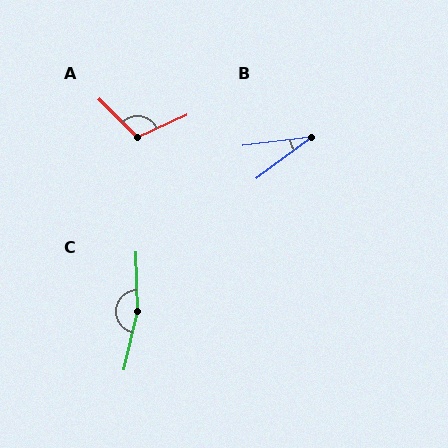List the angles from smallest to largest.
B (30°), A (111°), C (165°).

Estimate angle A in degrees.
Approximately 111 degrees.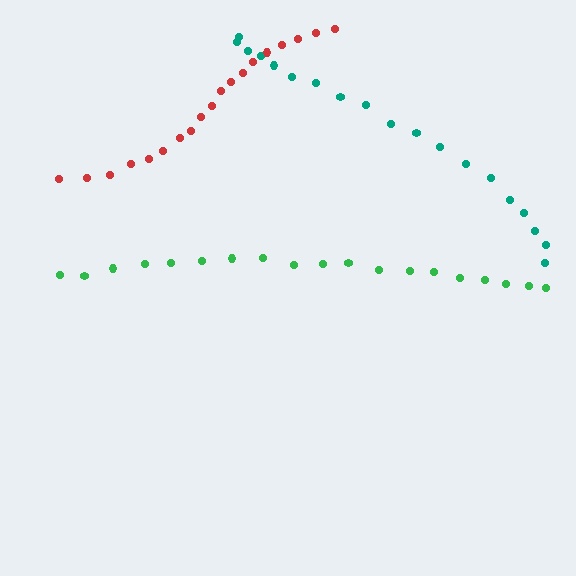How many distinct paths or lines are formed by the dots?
There are 3 distinct paths.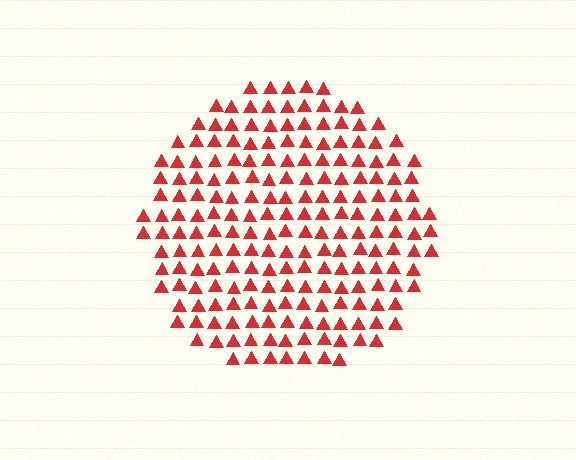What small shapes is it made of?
It is made of small triangles.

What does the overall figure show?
The overall figure shows a circle.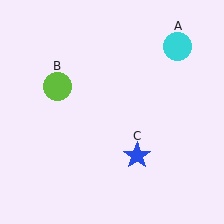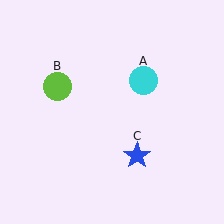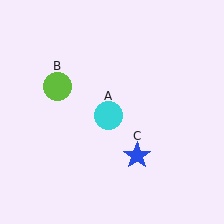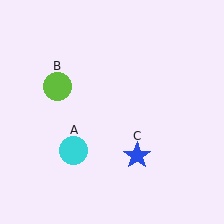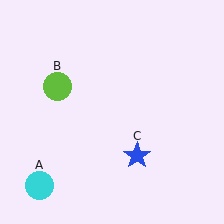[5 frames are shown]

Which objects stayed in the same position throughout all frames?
Lime circle (object B) and blue star (object C) remained stationary.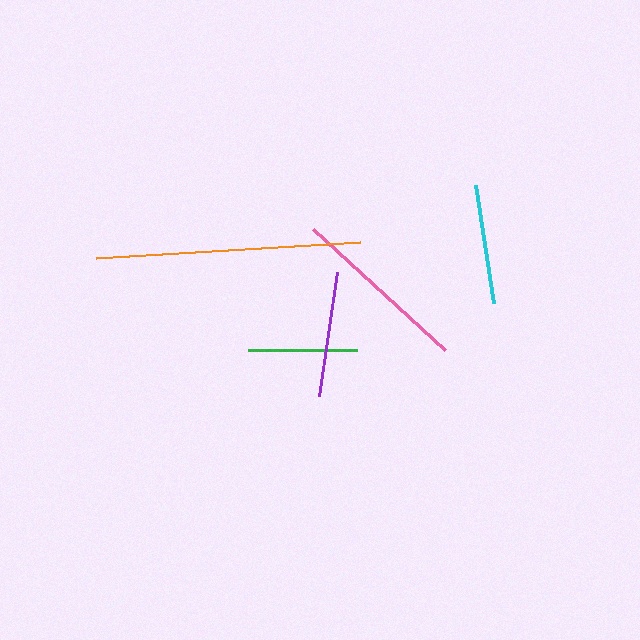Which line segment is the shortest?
The green line is the shortest at approximately 109 pixels.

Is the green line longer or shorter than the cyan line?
The cyan line is longer than the green line.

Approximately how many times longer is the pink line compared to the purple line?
The pink line is approximately 1.4 times the length of the purple line.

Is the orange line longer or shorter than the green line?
The orange line is longer than the green line.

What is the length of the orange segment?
The orange segment is approximately 264 pixels long.